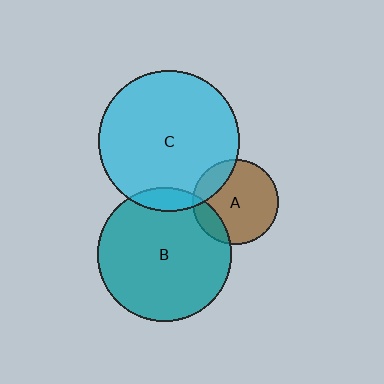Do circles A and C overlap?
Yes.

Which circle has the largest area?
Circle C (cyan).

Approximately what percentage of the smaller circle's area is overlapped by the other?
Approximately 20%.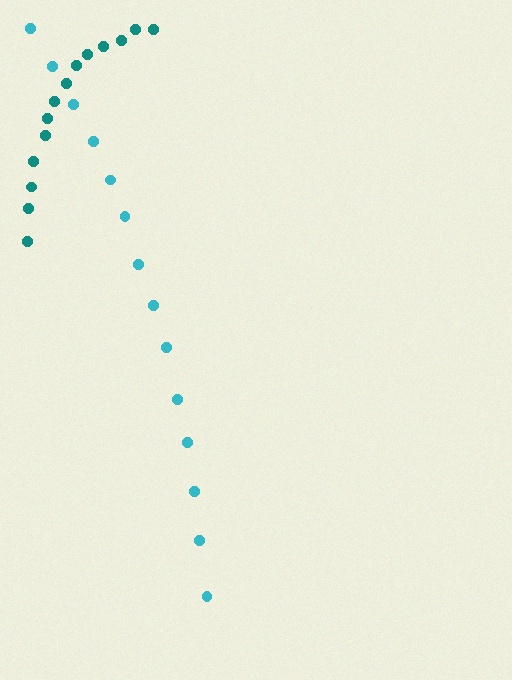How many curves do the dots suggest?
There are 2 distinct paths.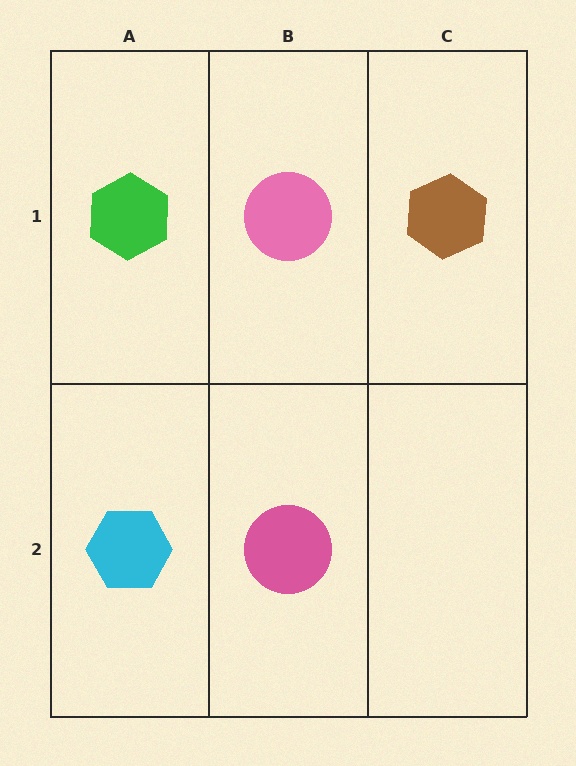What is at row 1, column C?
A brown hexagon.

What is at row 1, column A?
A green hexagon.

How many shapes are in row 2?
2 shapes.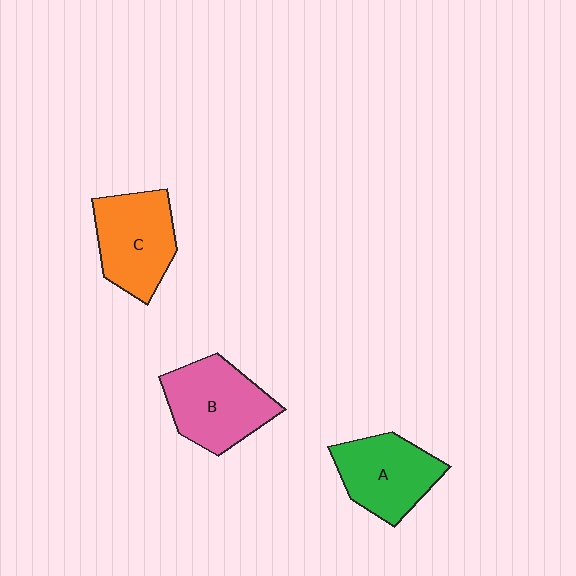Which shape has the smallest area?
Shape A (green).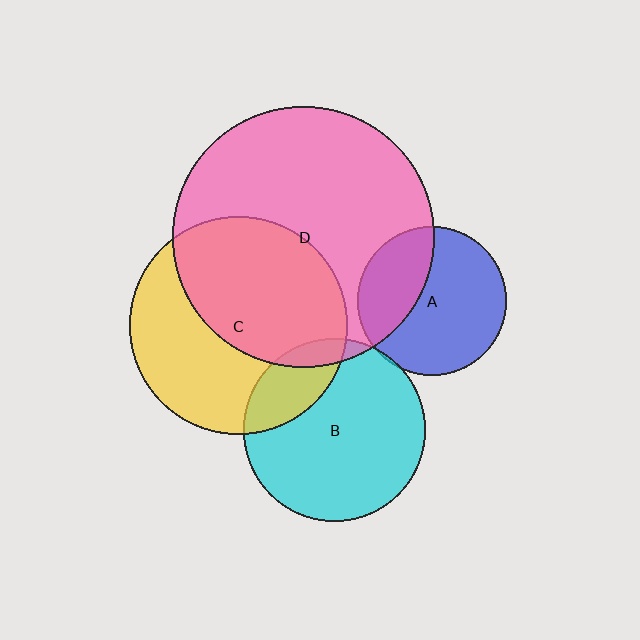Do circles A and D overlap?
Yes.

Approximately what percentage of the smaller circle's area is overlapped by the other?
Approximately 35%.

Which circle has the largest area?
Circle D (pink).